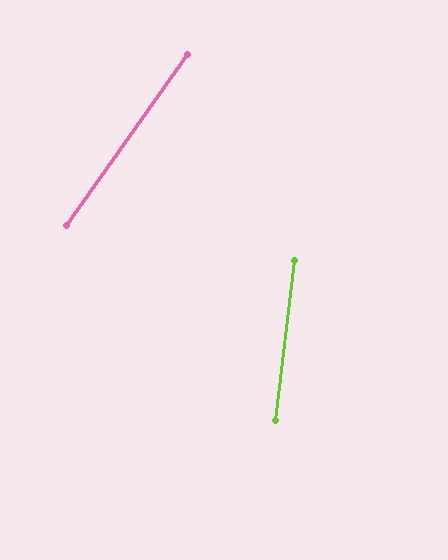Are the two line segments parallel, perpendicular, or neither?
Neither parallel nor perpendicular — they differ by about 29°.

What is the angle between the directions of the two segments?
Approximately 29 degrees.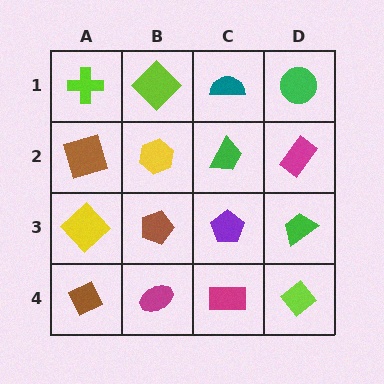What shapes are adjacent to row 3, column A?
A brown square (row 2, column A), a brown diamond (row 4, column A), a brown pentagon (row 3, column B).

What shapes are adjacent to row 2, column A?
A lime cross (row 1, column A), a yellow diamond (row 3, column A), a yellow hexagon (row 2, column B).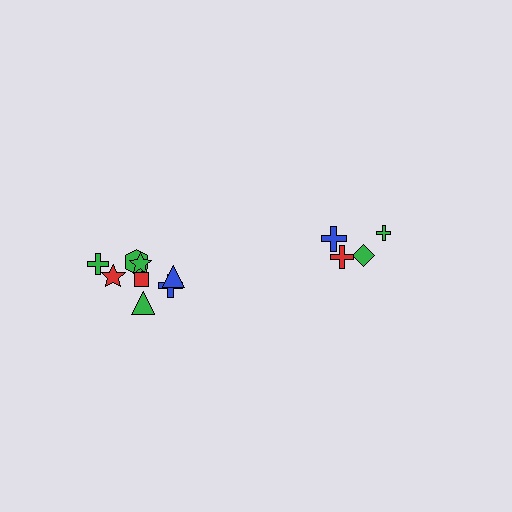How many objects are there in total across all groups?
There are 12 objects.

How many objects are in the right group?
There are 4 objects.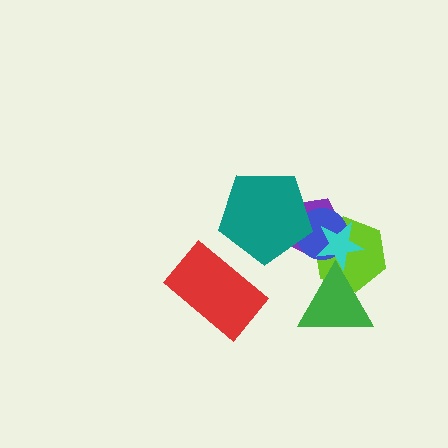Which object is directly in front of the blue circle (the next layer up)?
The cyan star is directly in front of the blue circle.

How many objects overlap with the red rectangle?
0 objects overlap with the red rectangle.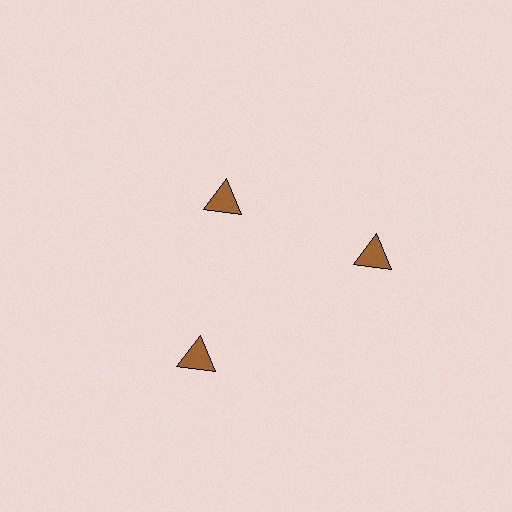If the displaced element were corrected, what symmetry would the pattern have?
It would have 3-fold rotational symmetry — the pattern would map onto itself every 120 degrees.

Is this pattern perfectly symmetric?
No. The 3 brown triangles are arranged in a ring, but one element near the 11 o'clock position is pulled inward toward the center, breaking the 3-fold rotational symmetry.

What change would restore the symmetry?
The symmetry would be restored by moving it outward, back onto the ring so that all 3 triangles sit at equal angles and equal distance from the center.